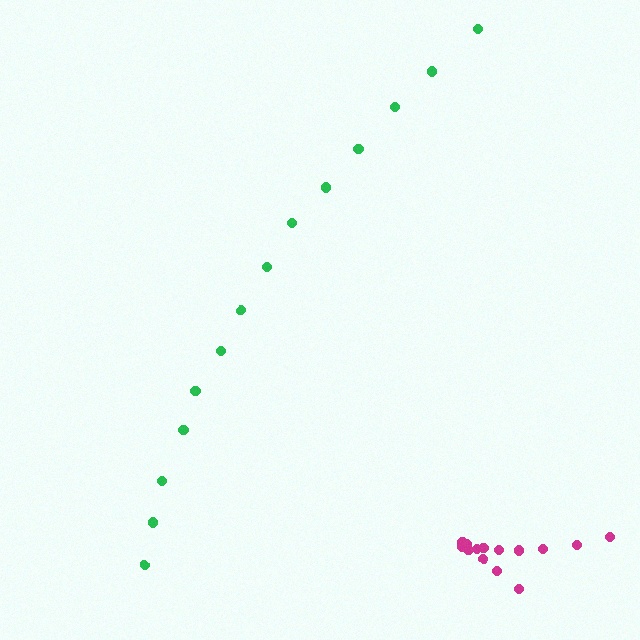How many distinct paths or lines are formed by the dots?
There are 2 distinct paths.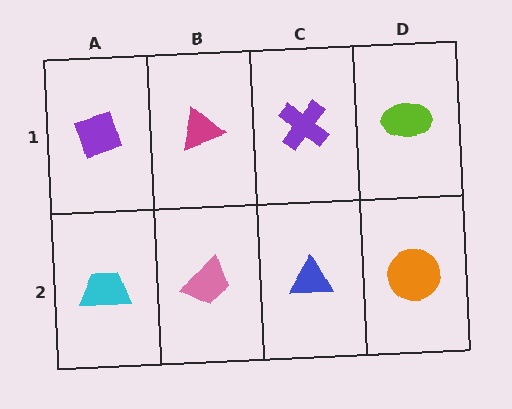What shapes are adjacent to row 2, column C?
A purple cross (row 1, column C), a pink trapezoid (row 2, column B), an orange circle (row 2, column D).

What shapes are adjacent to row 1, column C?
A blue triangle (row 2, column C), a magenta triangle (row 1, column B), a lime ellipse (row 1, column D).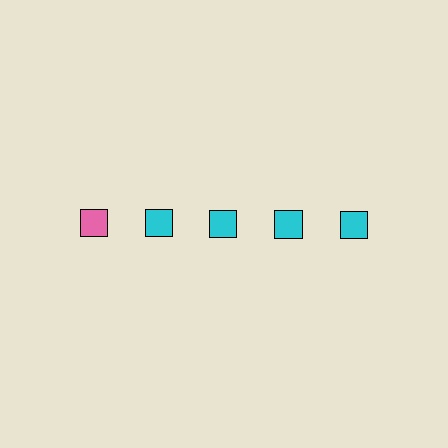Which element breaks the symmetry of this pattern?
The pink square in the top row, leftmost column breaks the symmetry. All other shapes are cyan squares.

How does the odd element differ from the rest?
It has a different color: pink instead of cyan.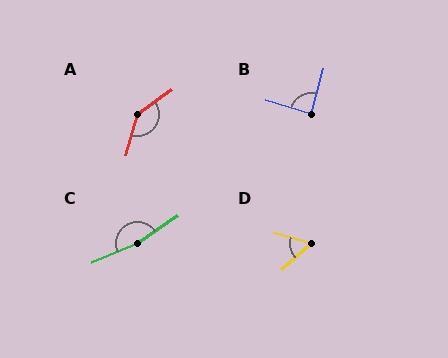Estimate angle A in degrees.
Approximately 142 degrees.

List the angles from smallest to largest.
D (57°), B (88°), A (142°), C (169°).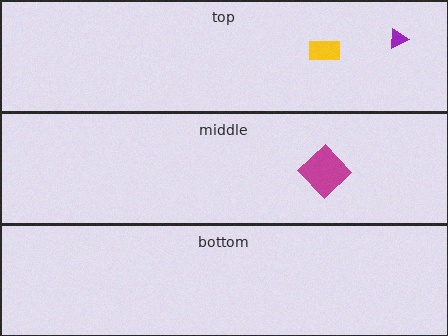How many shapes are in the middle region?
1.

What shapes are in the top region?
The purple triangle, the yellow rectangle.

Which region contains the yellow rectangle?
The top region.